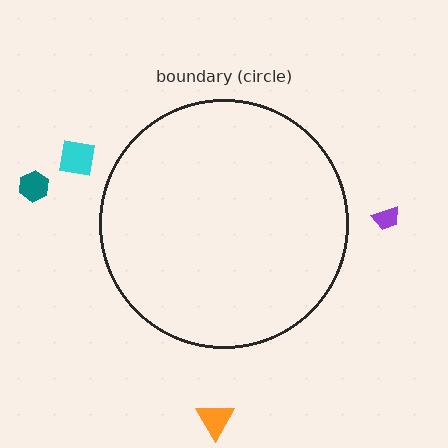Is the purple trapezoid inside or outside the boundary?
Outside.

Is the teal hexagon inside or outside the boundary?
Outside.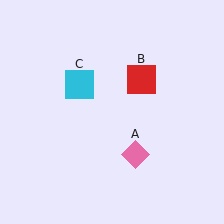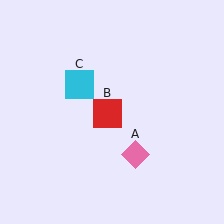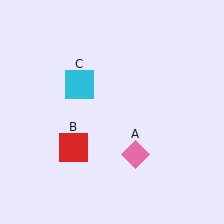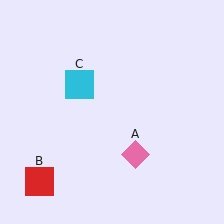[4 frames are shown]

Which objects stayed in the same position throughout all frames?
Pink diamond (object A) and cyan square (object C) remained stationary.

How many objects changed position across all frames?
1 object changed position: red square (object B).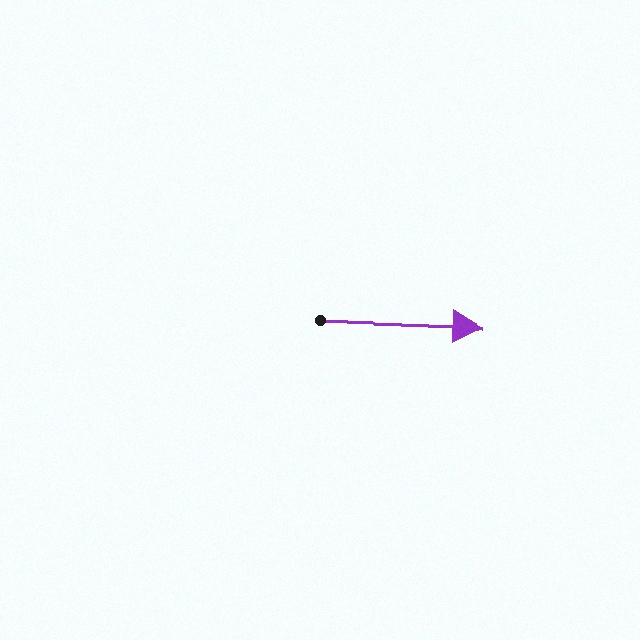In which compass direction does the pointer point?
East.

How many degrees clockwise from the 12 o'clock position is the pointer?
Approximately 92 degrees.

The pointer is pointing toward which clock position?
Roughly 3 o'clock.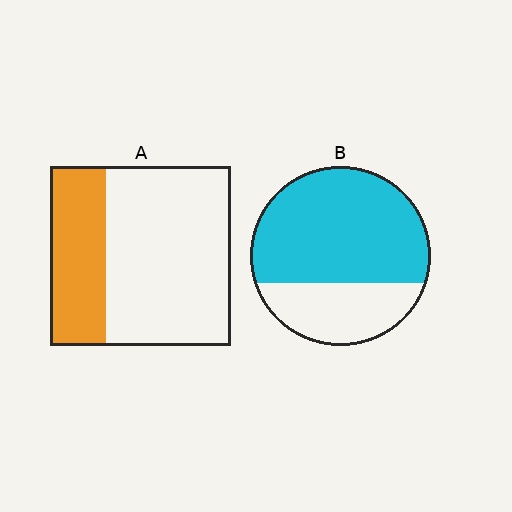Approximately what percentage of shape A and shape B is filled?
A is approximately 30% and B is approximately 70%.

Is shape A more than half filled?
No.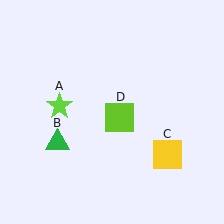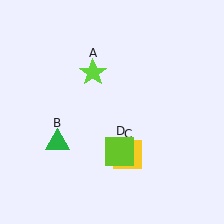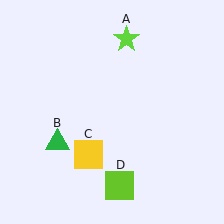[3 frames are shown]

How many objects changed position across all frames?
3 objects changed position: lime star (object A), yellow square (object C), lime square (object D).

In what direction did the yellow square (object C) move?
The yellow square (object C) moved left.